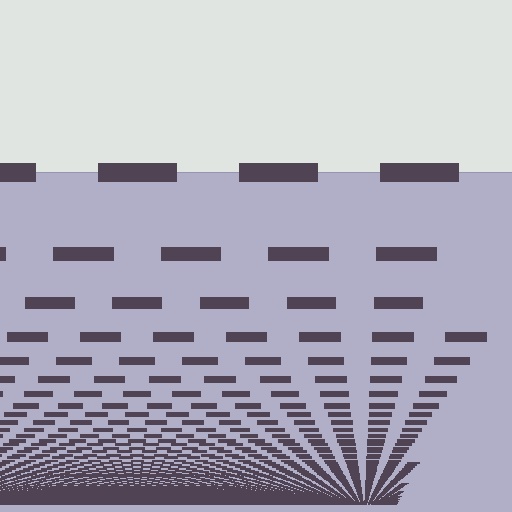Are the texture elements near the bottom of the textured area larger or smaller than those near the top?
Smaller. The gradient is inverted — elements near the bottom are smaller and denser.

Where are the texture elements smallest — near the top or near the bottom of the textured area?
Near the bottom.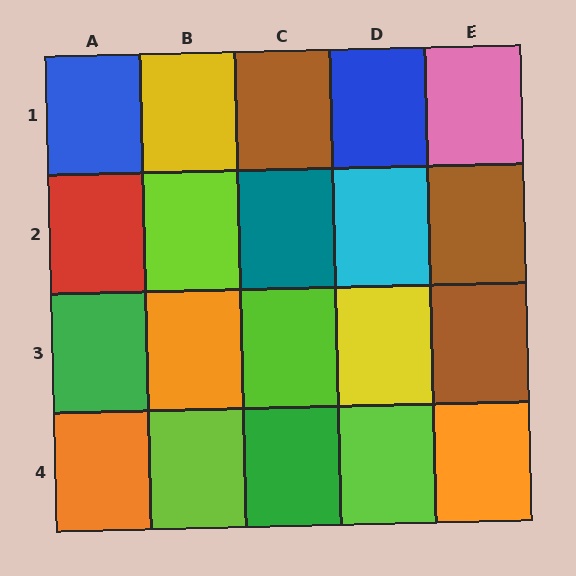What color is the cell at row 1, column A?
Blue.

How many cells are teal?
1 cell is teal.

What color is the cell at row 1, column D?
Blue.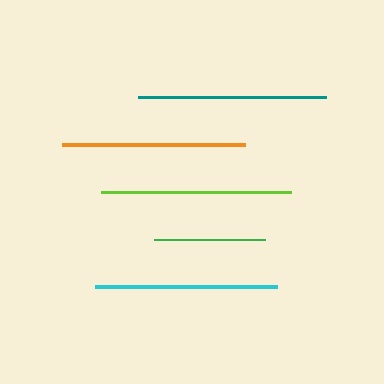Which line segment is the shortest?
The green line is the shortest at approximately 111 pixels.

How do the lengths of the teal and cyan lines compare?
The teal and cyan lines are approximately the same length.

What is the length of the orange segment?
The orange segment is approximately 183 pixels long.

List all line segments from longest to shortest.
From longest to shortest: lime, teal, orange, cyan, green.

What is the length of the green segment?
The green segment is approximately 111 pixels long.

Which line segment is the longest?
The lime line is the longest at approximately 190 pixels.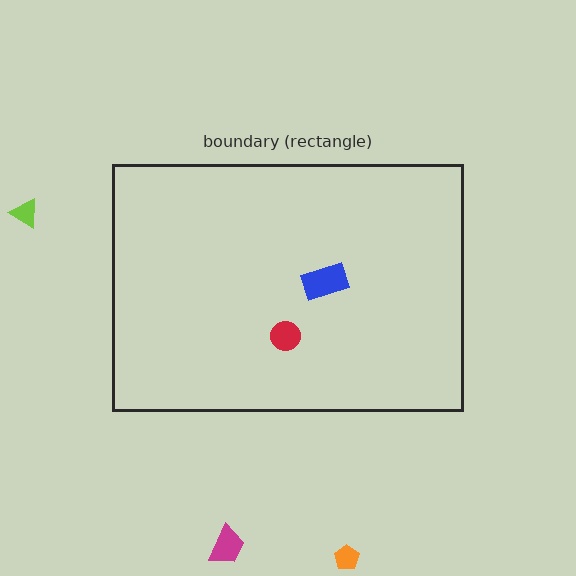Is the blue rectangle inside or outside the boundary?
Inside.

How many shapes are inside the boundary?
2 inside, 3 outside.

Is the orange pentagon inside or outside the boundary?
Outside.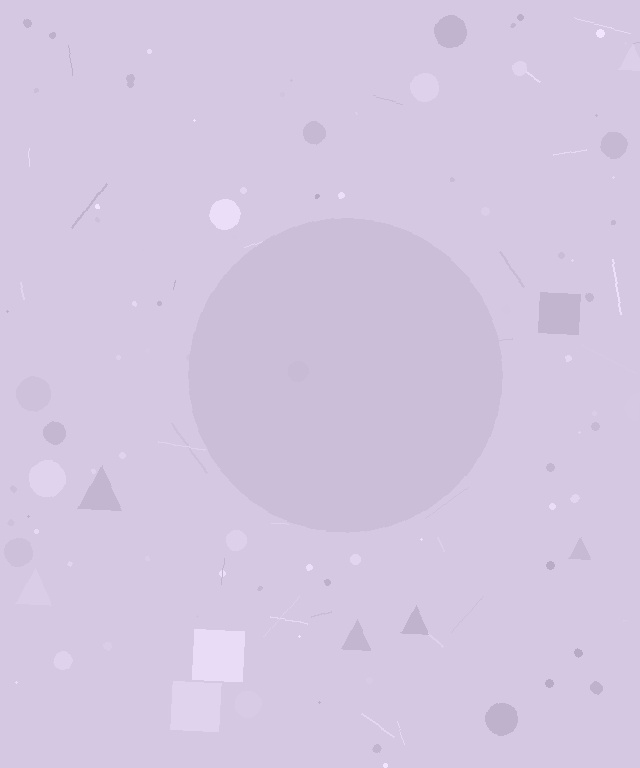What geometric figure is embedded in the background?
A circle is embedded in the background.